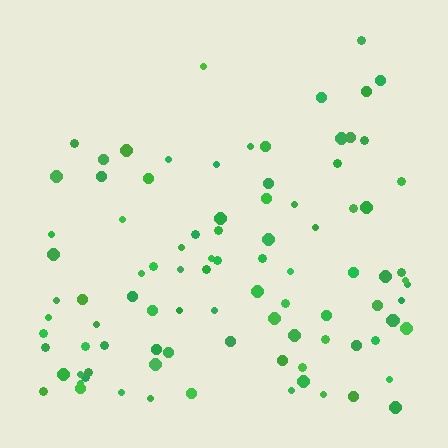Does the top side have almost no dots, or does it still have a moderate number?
Still a moderate number, just noticeably fewer than the bottom.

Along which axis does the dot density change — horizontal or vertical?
Vertical.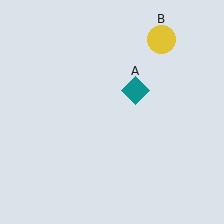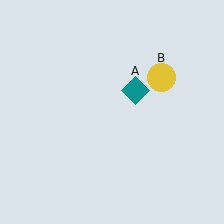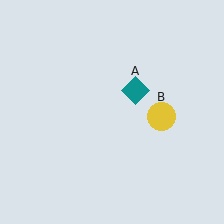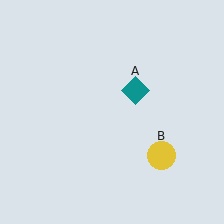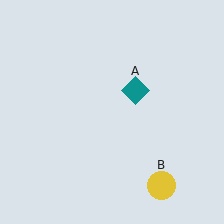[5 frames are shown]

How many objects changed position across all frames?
1 object changed position: yellow circle (object B).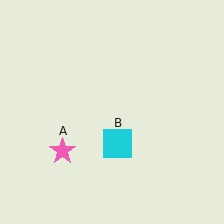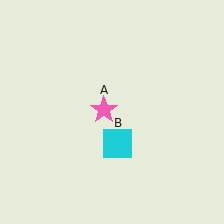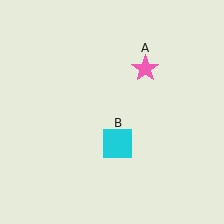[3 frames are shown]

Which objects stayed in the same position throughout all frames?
Cyan square (object B) remained stationary.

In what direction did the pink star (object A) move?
The pink star (object A) moved up and to the right.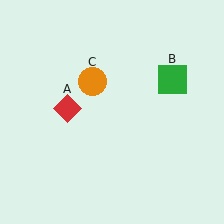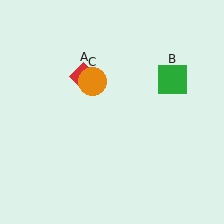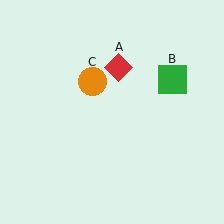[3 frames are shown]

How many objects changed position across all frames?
1 object changed position: red diamond (object A).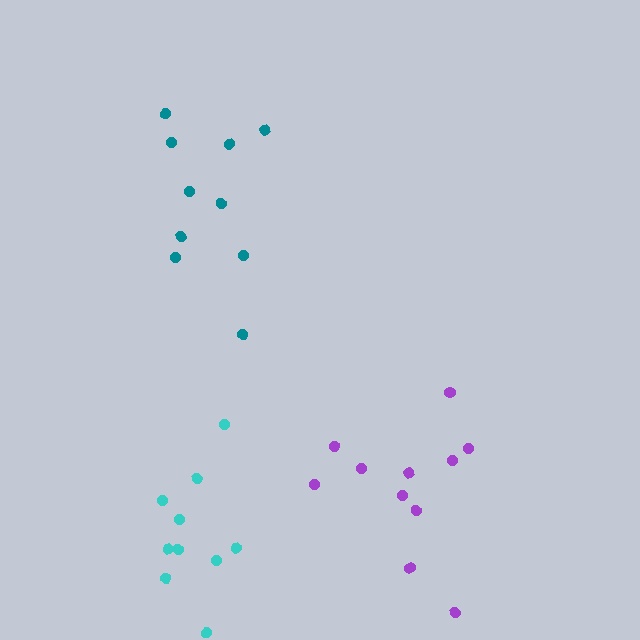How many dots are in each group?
Group 1: 11 dots, Group 2: 10 dots, Group 3: 10 dots (31 total).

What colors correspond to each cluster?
The clusters are colored: purple, cyan, teal.